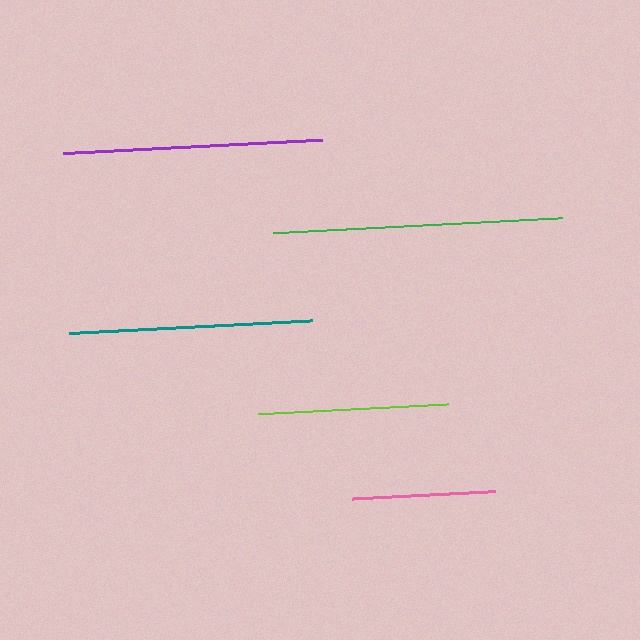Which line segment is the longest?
The green line is the longest at approximately 290 pixels.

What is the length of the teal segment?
The teal segment is approximately 242 pixels long.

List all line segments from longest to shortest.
From longest to shortest: green, purple, teal, lime, pink.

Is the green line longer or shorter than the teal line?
The green line is longer than the teal line.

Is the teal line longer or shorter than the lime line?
The teal line is longer than the lime line.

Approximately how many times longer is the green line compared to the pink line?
The green line is approximately 2.0 times the length of the pink line.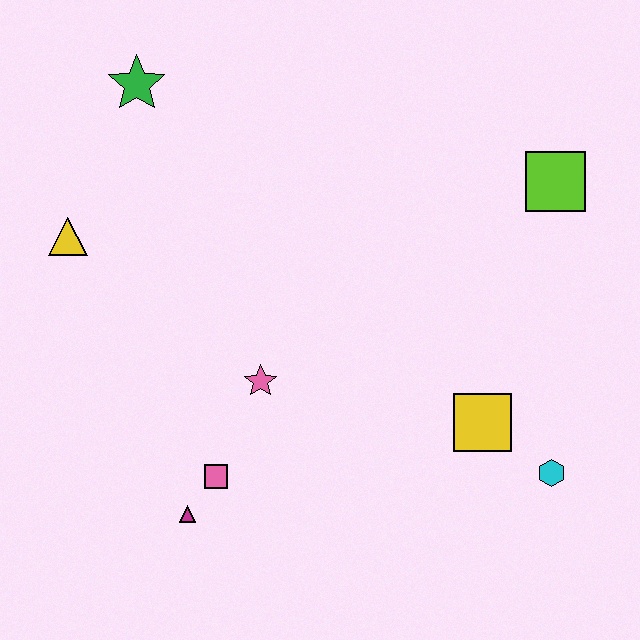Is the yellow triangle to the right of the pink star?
No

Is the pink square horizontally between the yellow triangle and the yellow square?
Yes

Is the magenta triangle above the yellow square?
No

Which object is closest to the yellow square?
The cyan hexagon is closest to the yellow square.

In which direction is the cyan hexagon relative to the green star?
The cyan hexagon is to the right of the green star.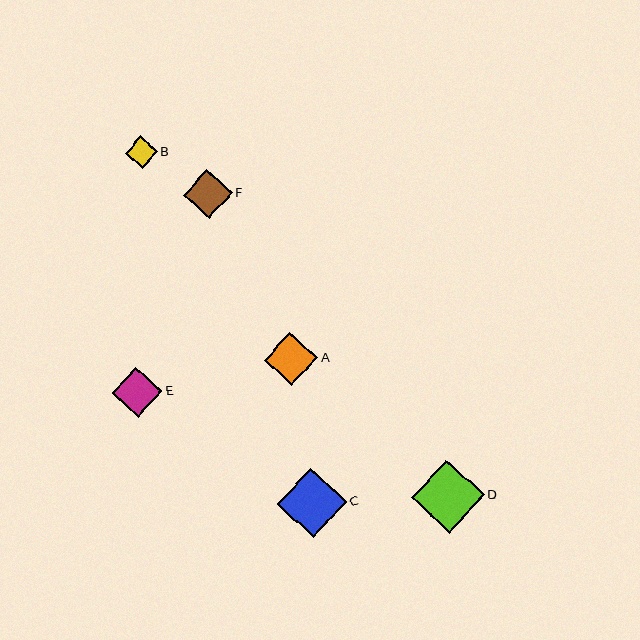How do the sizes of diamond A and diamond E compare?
Diamond A and diamond E are approximately the same size.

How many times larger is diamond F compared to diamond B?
Diamond F is approximately 1.5 times the size of diamond B.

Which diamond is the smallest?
Diamond B is the smallest with a size of approximately 32 pixels.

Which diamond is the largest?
Diamond D is the largest with a size of approximately 73 pixels.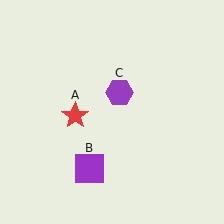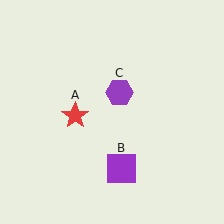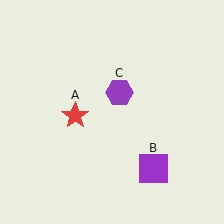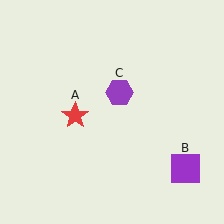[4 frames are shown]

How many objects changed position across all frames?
1 object changed position: purple square (object B).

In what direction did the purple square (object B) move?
The purple square (object B) moved right.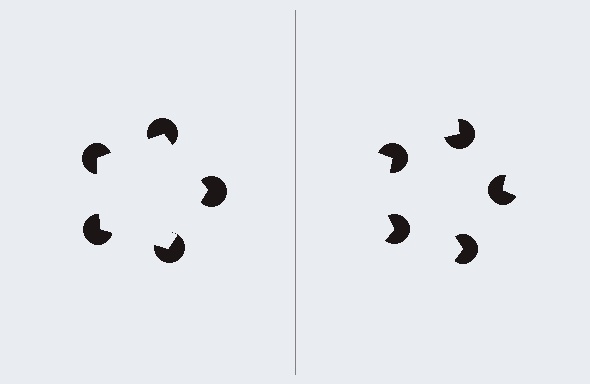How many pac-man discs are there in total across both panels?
10 — 5 on each side.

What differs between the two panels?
The pac-man discs are positioned identically on both sides; only the wedge orientations differ. On the left they align to a pentagon; on the right they are misaligned.